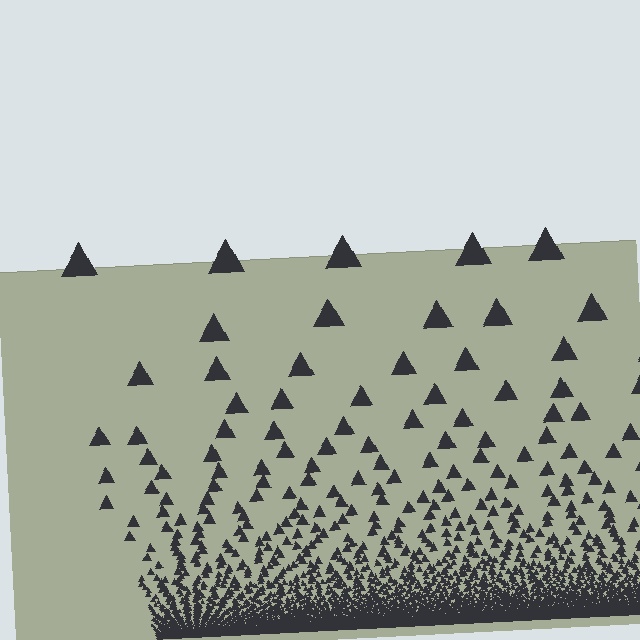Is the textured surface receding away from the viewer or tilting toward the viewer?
The surface appears to tilt toward the viewer. Texture elements get larger and sparser toward the top.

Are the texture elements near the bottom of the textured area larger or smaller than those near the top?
Smaller. The gradient is inverted — elements near the bottom are smaller and denser.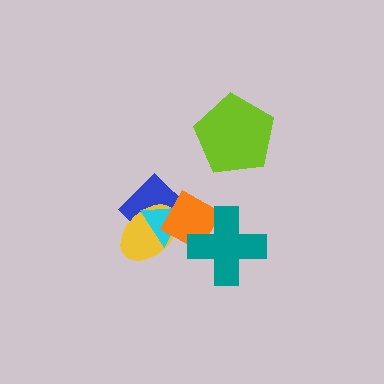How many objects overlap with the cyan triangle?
3 objects overlap with the cyan triangle.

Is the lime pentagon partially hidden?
No, no other shape covers it.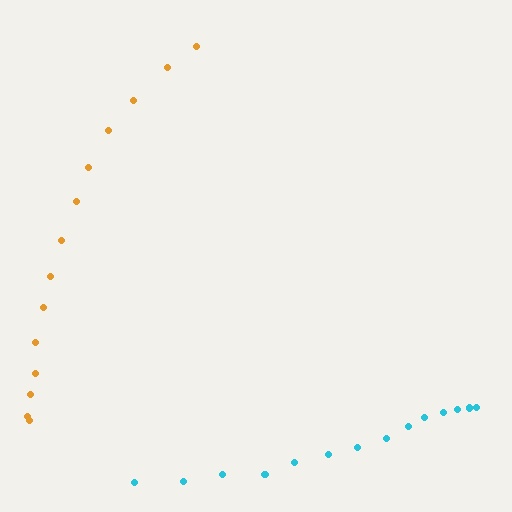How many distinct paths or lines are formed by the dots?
There are 2 distinct paths.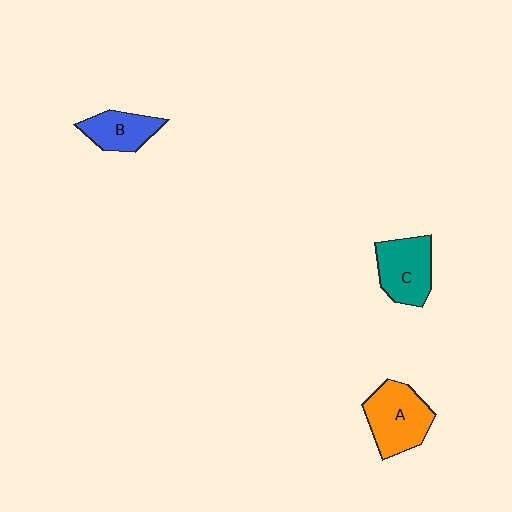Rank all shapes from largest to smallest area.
From largest to smallest: A (orange), C (teal), B (blue).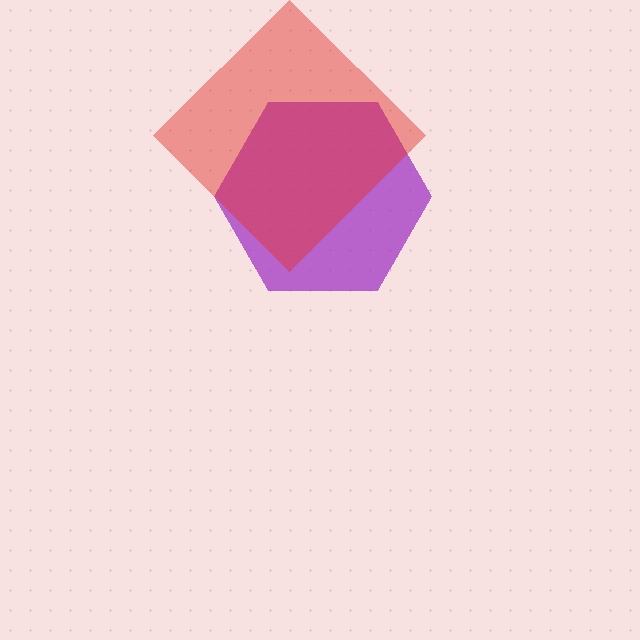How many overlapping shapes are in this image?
There are 2 overlapping shapes in the image.